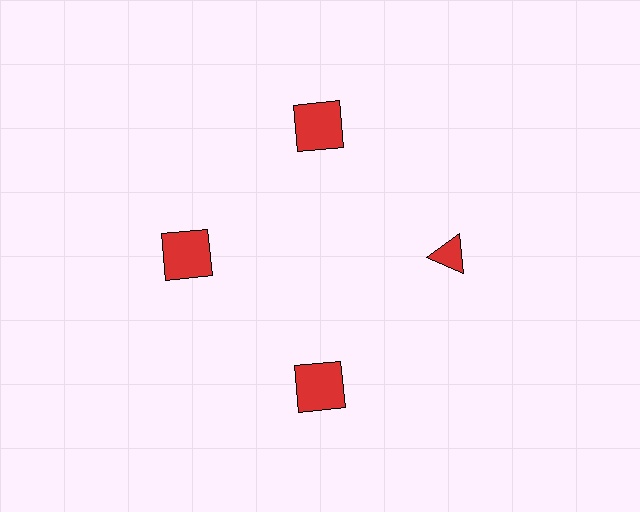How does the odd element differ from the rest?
It has a different shape: triangle instead of square.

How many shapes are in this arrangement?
There are 4 shapes arranged in a ring pattern.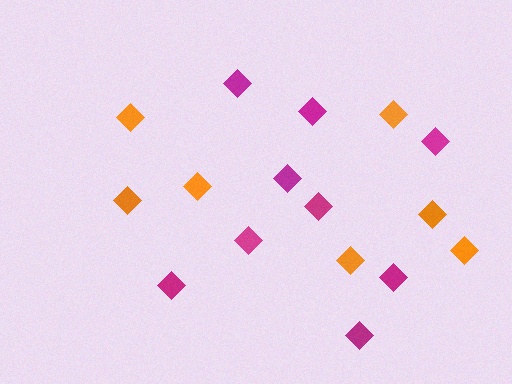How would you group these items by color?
There are 2 groups: one group of orange diamonds (7) and one group of magenta diamonds (9).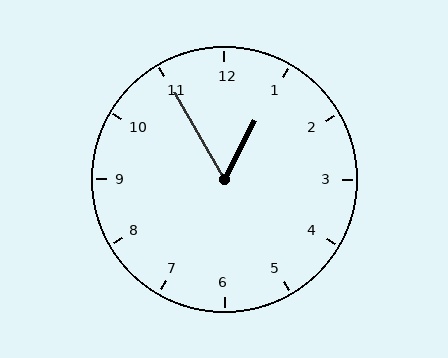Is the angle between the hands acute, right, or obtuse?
It is acute.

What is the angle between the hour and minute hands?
Approximately 58 degrees.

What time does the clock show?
12:55.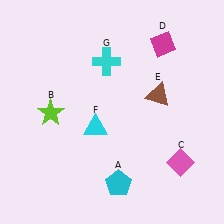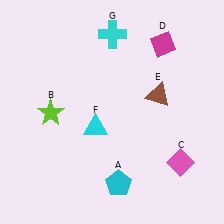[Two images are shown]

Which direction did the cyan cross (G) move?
The cyan cross (G) moved up.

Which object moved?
The cyan cross (G) moved up.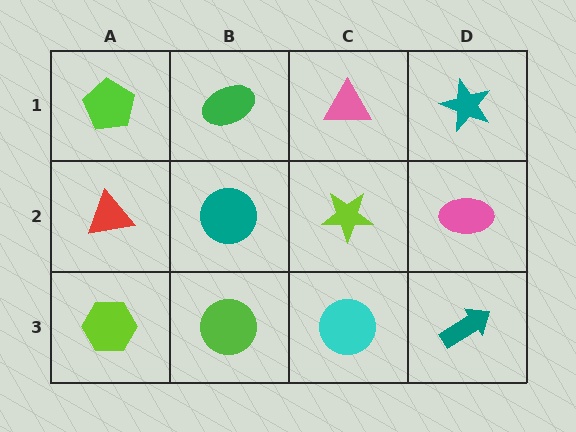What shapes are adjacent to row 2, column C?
A pink triangle (row 1, column C), a cyan circle (row 3, column C), a teal circle (row 2, column B), a pink ellipse (row 2, column D).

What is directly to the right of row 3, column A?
A lime circle.